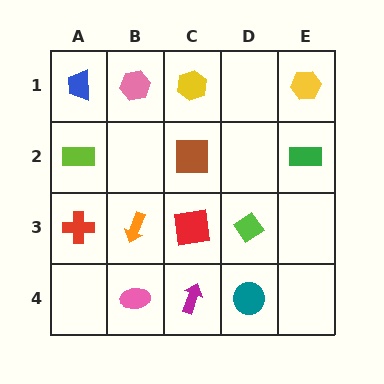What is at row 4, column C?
A magenta arrow.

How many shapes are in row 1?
4 shapes.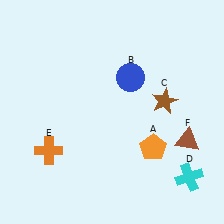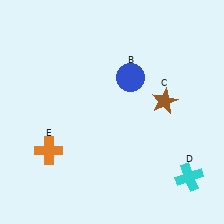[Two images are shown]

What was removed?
The brown triangle (F), the orange pentagon (A) were removed in Image 2.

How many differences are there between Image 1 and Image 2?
There are 2 differences between the two images.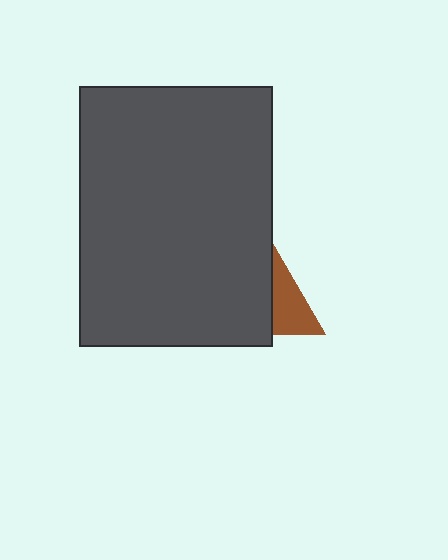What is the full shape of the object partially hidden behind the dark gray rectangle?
The partially hidden object is a brown triangle.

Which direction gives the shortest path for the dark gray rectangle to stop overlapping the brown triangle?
Moving left gives the shortest separation.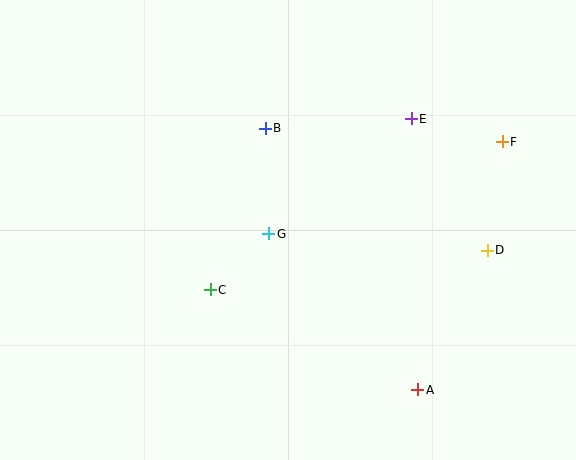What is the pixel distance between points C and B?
The distance between C and B is 171 pixels.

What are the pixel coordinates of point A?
Point A is at (418, 390).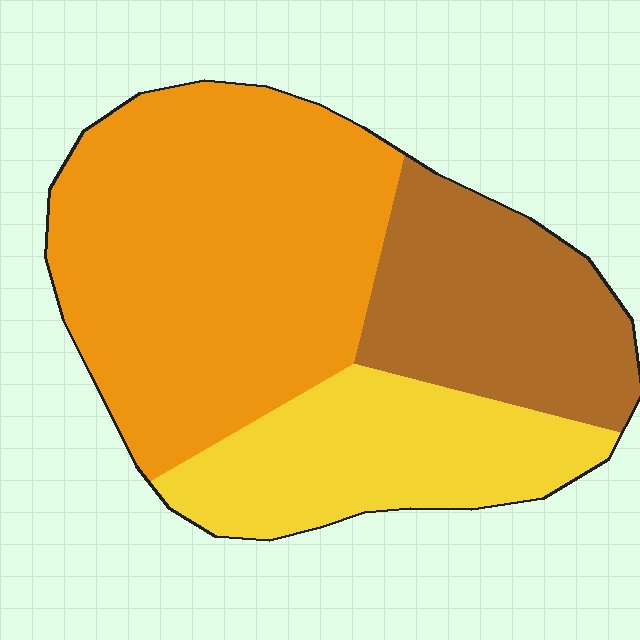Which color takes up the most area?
Orange, at roughly 50%.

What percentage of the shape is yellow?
Yellow takes up between a sixth and a third of the shape.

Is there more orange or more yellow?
Orange.